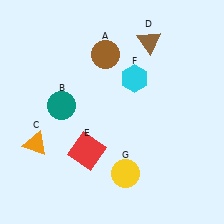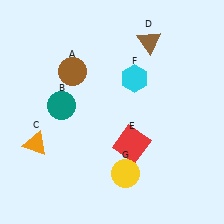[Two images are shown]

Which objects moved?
The objects that moved are: the brown circle (A), the red square (E).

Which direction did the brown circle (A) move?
The brown circle (A) moved left.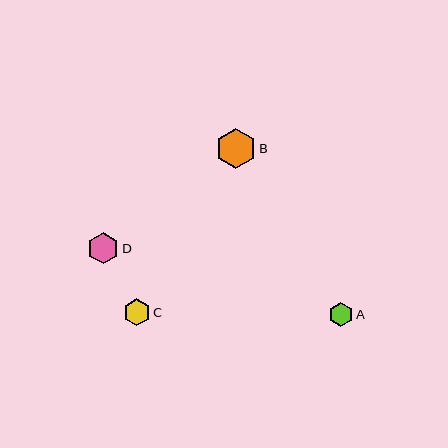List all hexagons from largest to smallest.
From largest to smallest: B, D, C, A.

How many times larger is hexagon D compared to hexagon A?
Hexagon D is approximately 1.3 times the size of hexagon A.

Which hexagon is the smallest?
Hexagon A is the smallest with a size of approximately 24 pixels.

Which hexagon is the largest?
Hexagon B is the largest with a size of approximately 40 pixels.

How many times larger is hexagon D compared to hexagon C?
Hexagon D is approximately 1.2 times the size of hexagon C.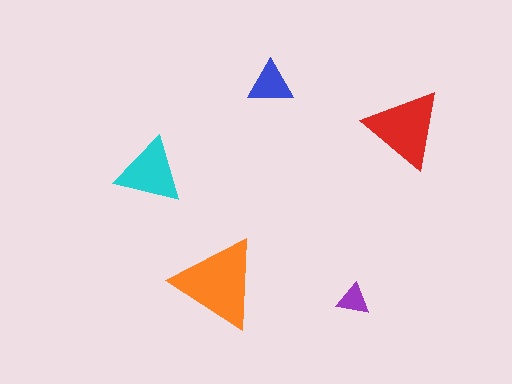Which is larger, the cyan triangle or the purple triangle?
The cyan one.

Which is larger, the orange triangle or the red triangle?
The orange one.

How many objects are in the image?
There are 5 objects in the image.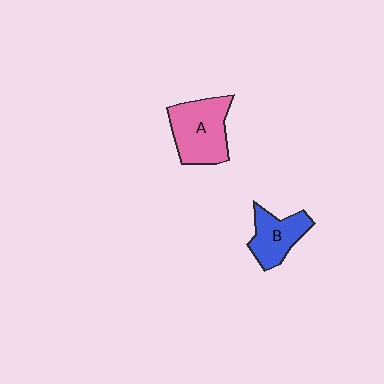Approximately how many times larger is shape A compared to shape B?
Approximately 1.4 times.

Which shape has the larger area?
Shape A (pink).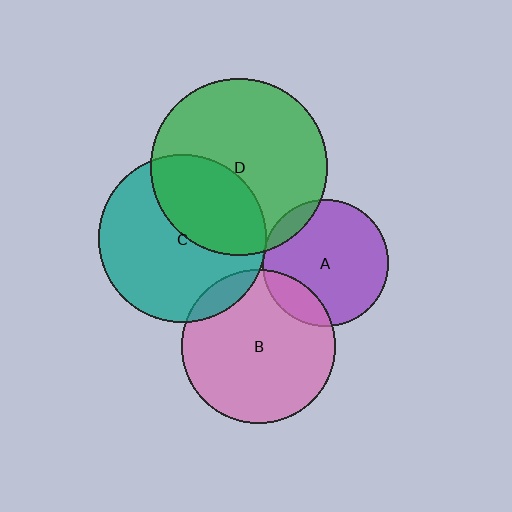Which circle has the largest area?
Circle D (green).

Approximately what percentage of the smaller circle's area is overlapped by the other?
Approximately 5%.